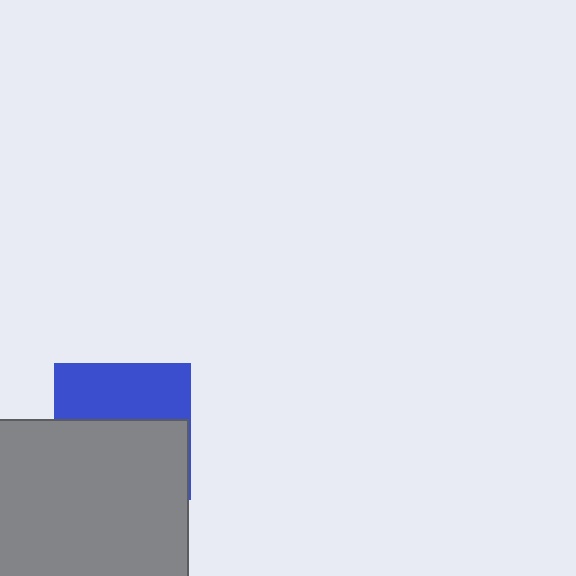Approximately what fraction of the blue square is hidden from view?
Roughly 58% of the blue square is hidden behind the gray square.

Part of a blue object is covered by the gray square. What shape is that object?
It is a square.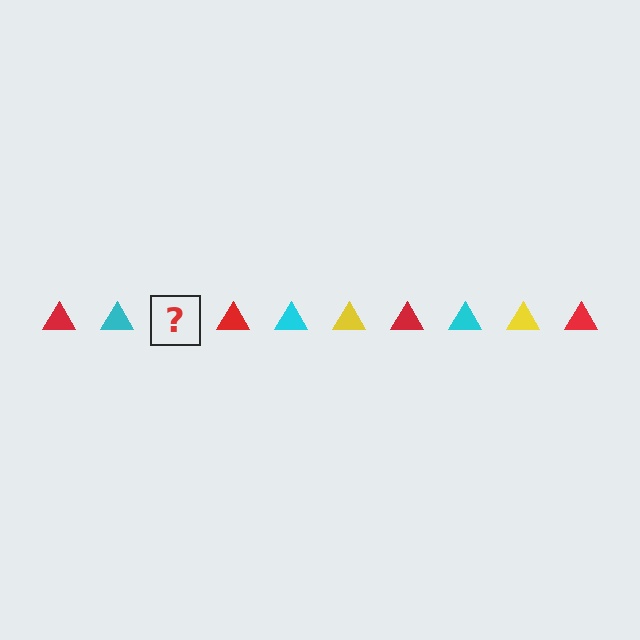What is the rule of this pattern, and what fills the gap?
The rule is that the pattern cycles through red, cyan, yellow triangles. The gap should be filled with a yellow triangle.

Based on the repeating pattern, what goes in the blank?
The blank should be a yellow triangle.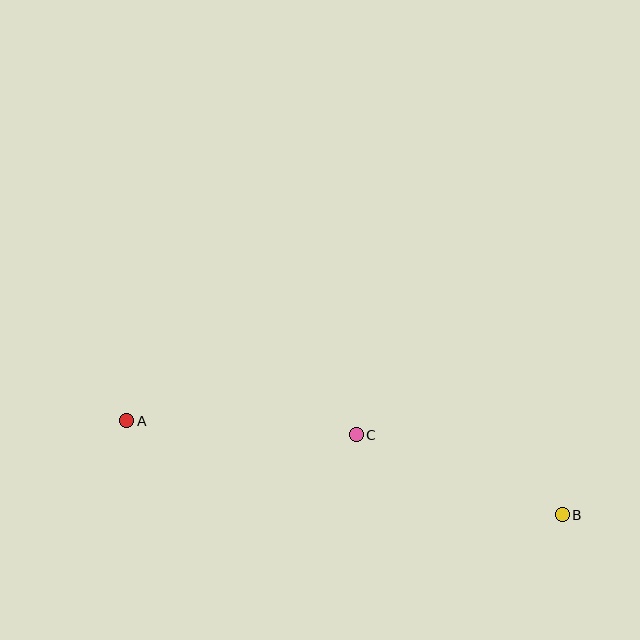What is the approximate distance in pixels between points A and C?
The distance between A and C is approximately 230 pixels.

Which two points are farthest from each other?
Points A and B are farthest from each other.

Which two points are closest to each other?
Points B and C are closest to each other.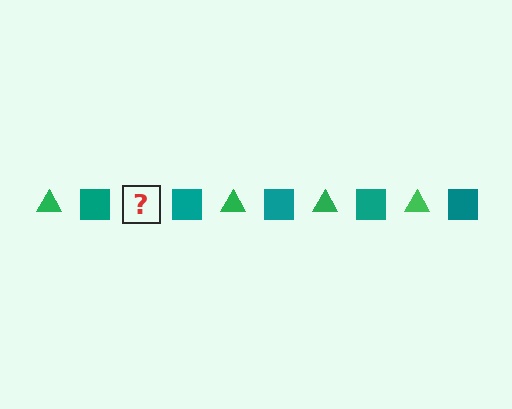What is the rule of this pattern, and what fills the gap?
The rule is that the pattern alternates between green triangle and teal square. The gap should be filled with a green triangle.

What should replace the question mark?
The question mark should be replaced with a green triangle.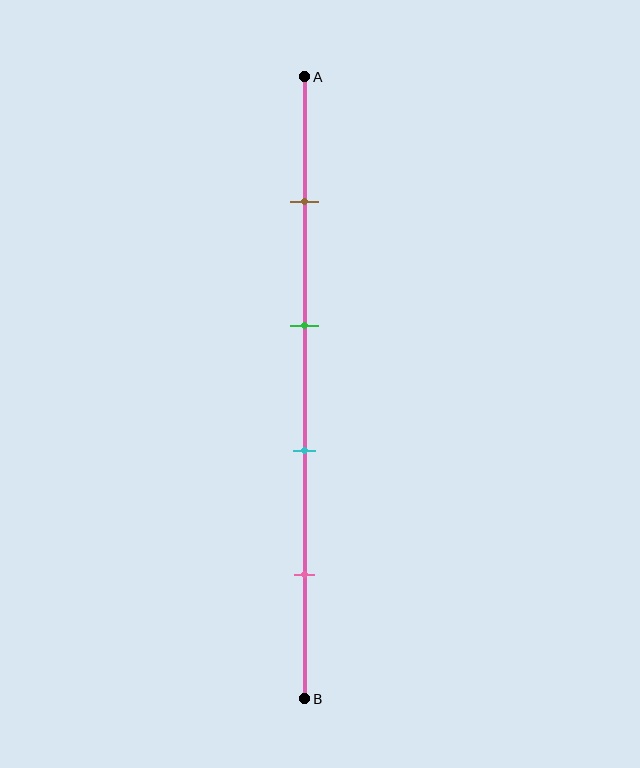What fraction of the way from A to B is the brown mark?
The brown mark is approximately 20% (0.2) of the way from A to B.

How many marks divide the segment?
There are 4 marks dividing the segment.